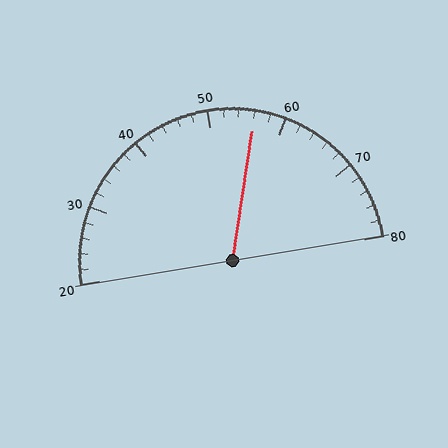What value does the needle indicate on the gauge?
The needle indicates approximately 56.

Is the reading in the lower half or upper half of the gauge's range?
The reading is in the upper half of the range (20 to 80).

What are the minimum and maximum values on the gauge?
The gauge ranges from 20 to 80.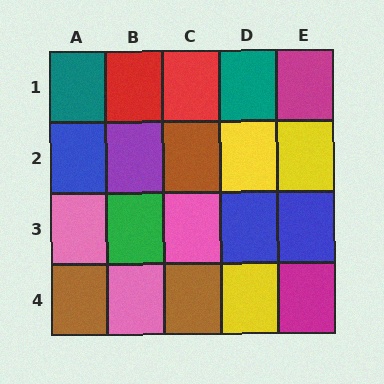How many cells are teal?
2 cells are teal.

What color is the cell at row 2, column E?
Yellow.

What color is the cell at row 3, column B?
Green.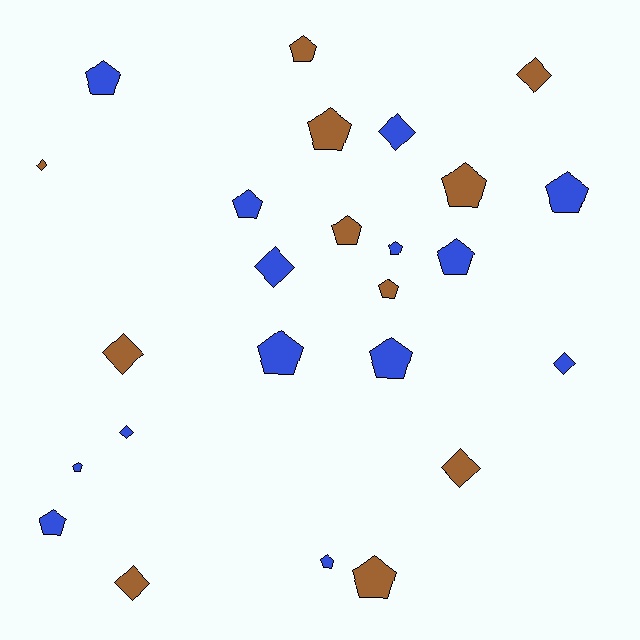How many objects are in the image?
There are 25 objects.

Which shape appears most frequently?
Pentagon, with 16 objects.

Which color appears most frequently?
Blue, with 14 objects.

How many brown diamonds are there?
There are 5 brown diamonds.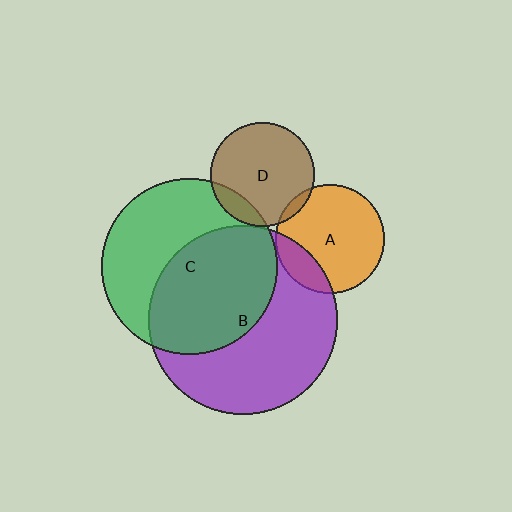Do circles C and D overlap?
Yes.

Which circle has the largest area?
Circle B (purple).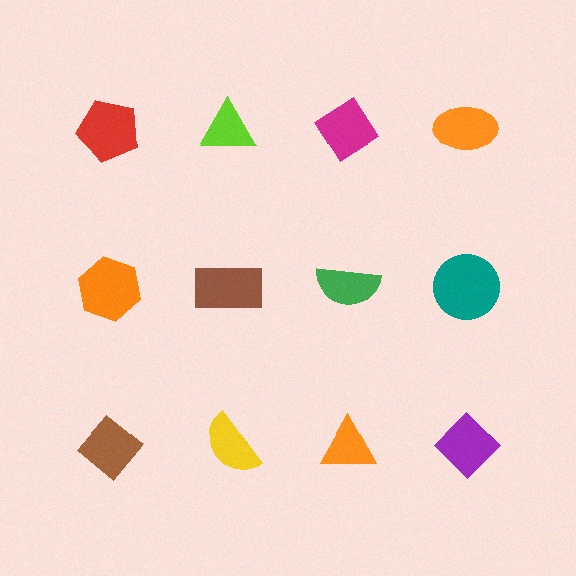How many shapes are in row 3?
4 shapes.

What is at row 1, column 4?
An orange ellipse.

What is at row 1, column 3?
A magenta diamond.